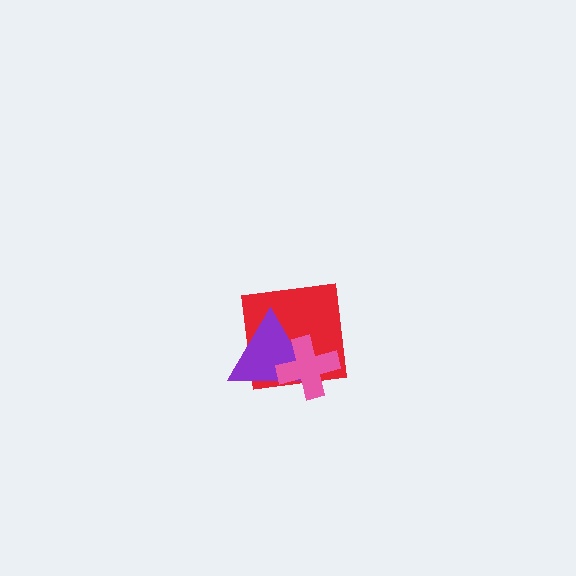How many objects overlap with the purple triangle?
2 objects overlap with the purple triangle.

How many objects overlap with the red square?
2 objects overlap with the red square.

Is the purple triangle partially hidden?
Yes, it is partially covered by another shape.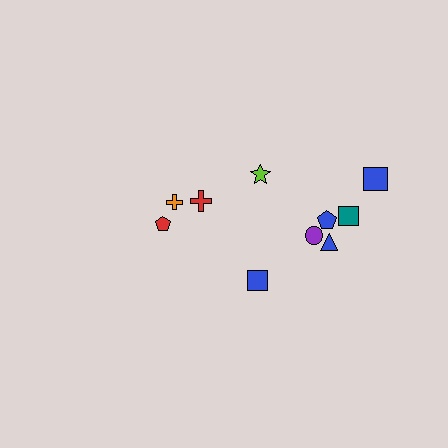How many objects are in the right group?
There are 7 objects.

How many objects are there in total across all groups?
There are 10 objects.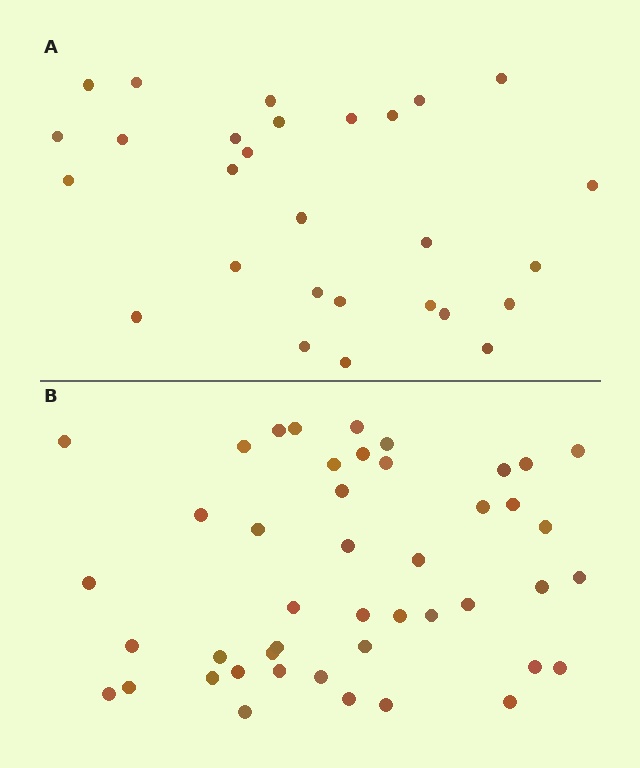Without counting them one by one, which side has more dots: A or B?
Region B (the bottom region) has more dots.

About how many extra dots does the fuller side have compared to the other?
Region B has approximately 15 more dots than region A.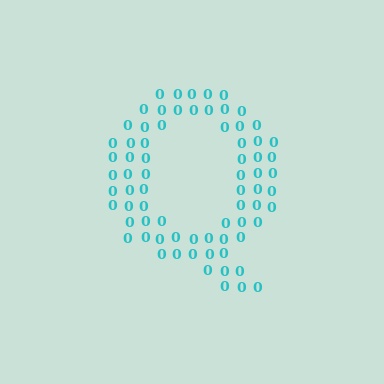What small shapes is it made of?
It is made of small digit 0's.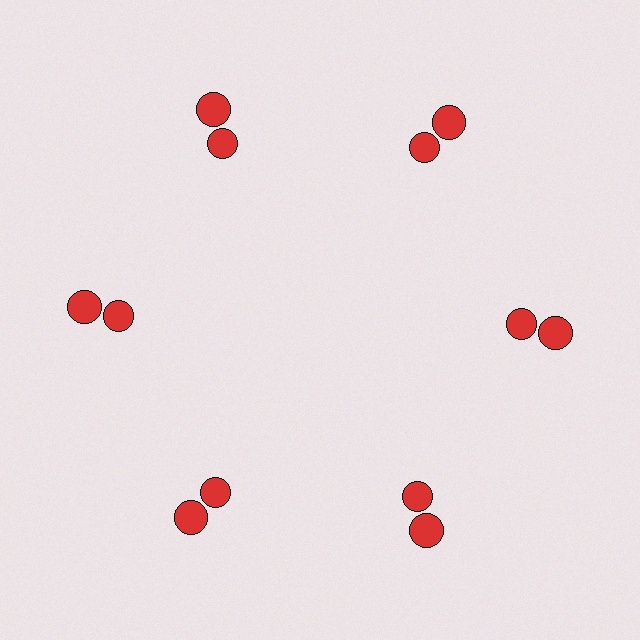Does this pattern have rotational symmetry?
Yes, this pattern has 6-fold rotational symmetry. It looks the same after rotating 60 degrees around the center.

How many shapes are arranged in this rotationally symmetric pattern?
There are 12 shapes, arranged in 6 groups of 2.